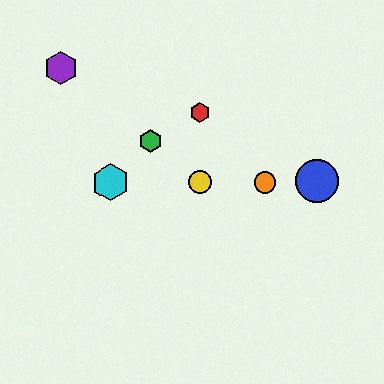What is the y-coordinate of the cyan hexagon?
The cyan hexagon is at y≈183.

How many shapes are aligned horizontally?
4 shapes (the blue circle, the yellow circle, the orange circle, the cyan hexagon) are aligned horizontally.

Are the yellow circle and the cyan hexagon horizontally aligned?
Yes, both are at y≈182.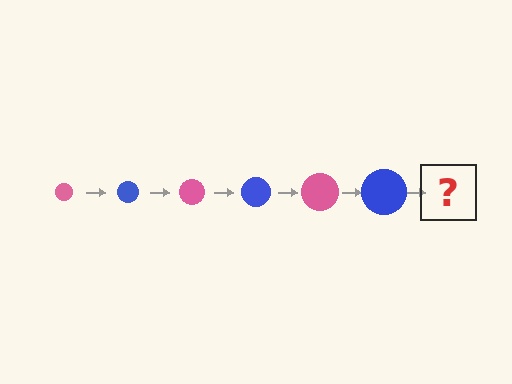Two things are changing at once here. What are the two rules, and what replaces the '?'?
The two rules are that the circle grows larger each step and the color cycles through pink and blue. The '?' should be a pink circle, larger than the previous one.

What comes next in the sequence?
The next element should be a pink circle, larger than the previous one.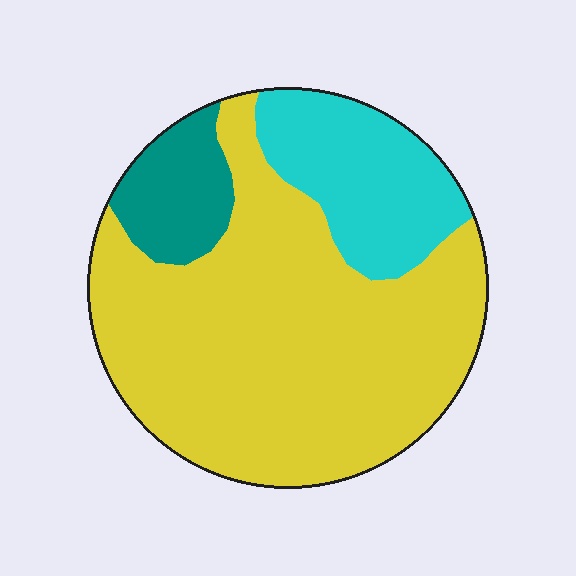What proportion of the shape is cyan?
Cyan covers about 20% of the shape.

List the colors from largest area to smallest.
From largest to smallest: yellow, cyan, teal.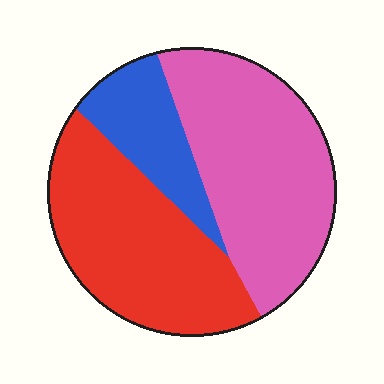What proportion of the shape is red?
Red covers 40% of the shape.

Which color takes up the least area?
Blue, at roughly 15%.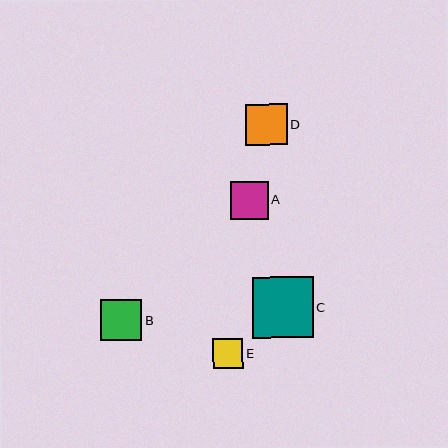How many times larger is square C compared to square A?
Square C is approximately 1.6 times the size of square A.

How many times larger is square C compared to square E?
Square C is approximately 2.0 times the size of square E.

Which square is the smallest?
Square E is the smallest with a size of approximately 31 pixels.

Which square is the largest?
Square C is the largest with a size of approximately 61 pixels.